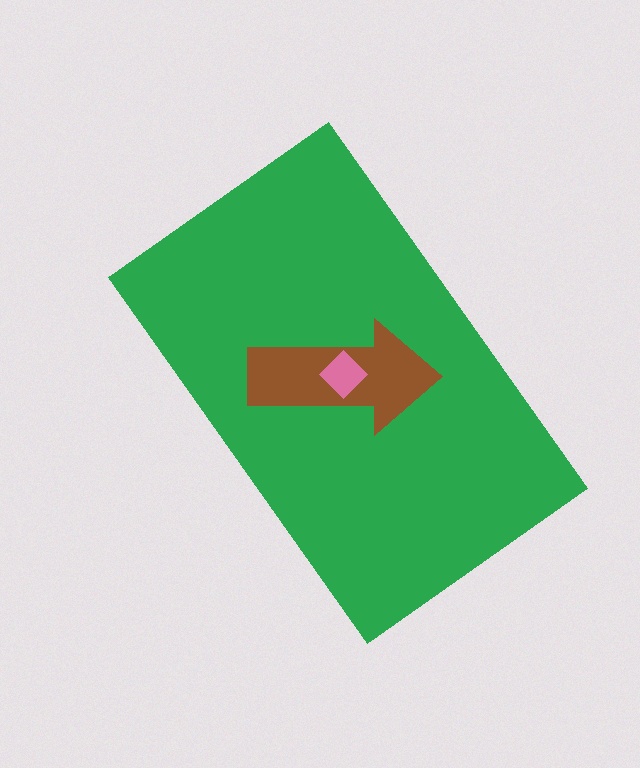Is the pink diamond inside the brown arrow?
Yes.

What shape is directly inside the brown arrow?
The pink diamond.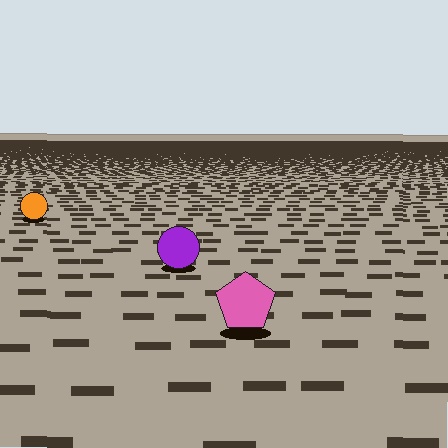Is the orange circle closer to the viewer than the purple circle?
No. The purple circle is closer — you can tell from the texture gradient: the ground texture is coarser near it.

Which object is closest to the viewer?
The pink pentagon is closest. The texture marks near it are larger and more spread out.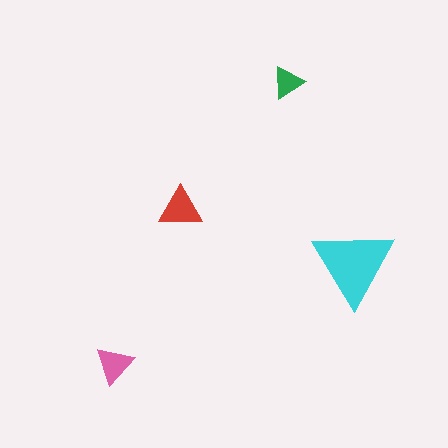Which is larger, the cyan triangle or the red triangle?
The cyan one.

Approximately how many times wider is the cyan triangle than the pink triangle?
About 2 times wider.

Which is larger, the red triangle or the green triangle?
The red one.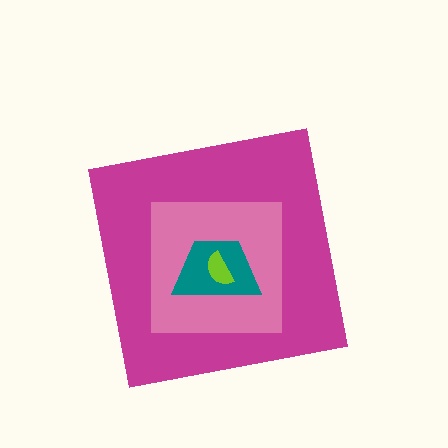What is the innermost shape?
The lime semicircle.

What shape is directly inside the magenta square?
The pink square.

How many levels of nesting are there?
4.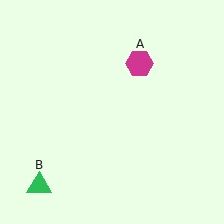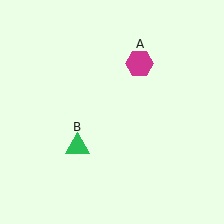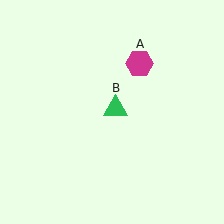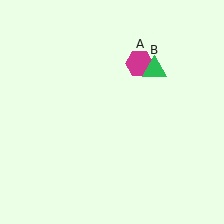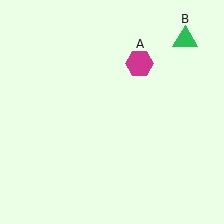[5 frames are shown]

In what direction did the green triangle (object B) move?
The green triangle (object B) moved up and to the right.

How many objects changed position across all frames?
1 object changed position: green triangle (object B).